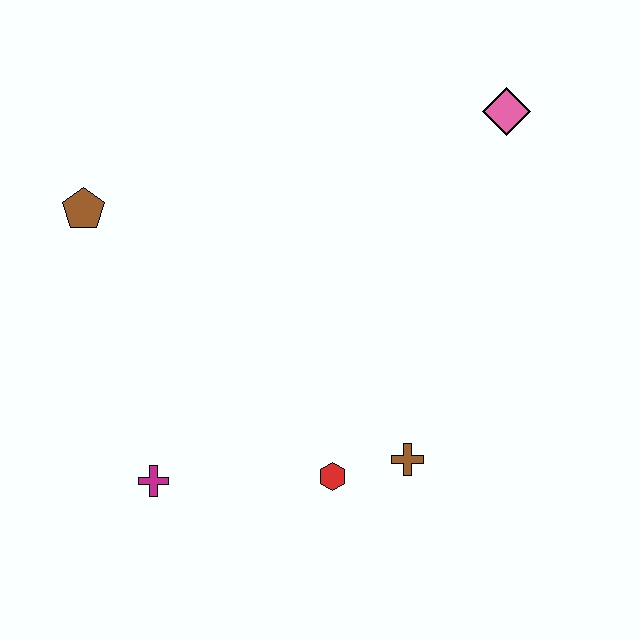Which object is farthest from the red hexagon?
The pink diamond is farthest from the red hexagon.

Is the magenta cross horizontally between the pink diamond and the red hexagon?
No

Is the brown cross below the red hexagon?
No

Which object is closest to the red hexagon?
The brown cross is closest to the red hexagon.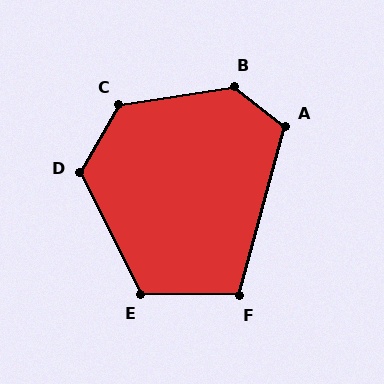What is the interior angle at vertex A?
Approximately 113 degrees (obtuse).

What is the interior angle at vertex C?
Approximately 129 degrees (obtuse).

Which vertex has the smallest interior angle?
F, at approximately 104 degrees.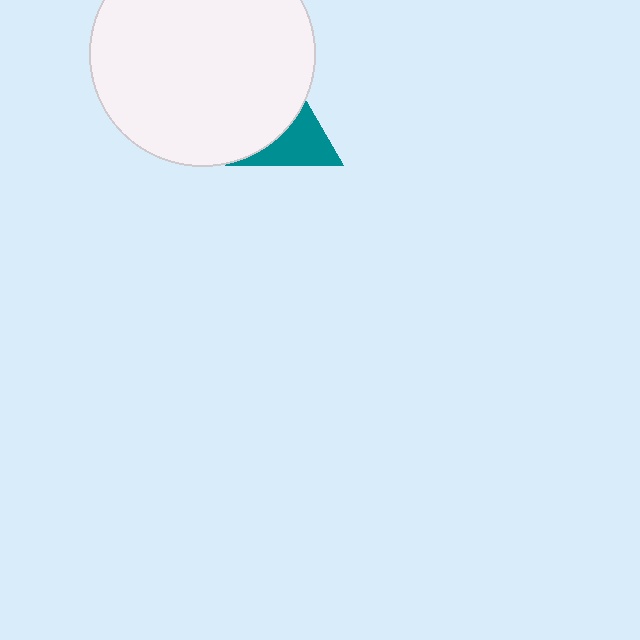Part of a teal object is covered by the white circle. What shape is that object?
It is a triangle.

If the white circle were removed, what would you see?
You would see the complete teal triangle.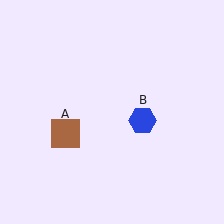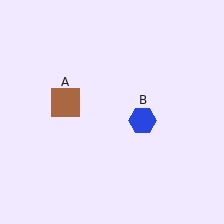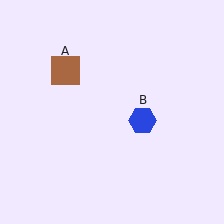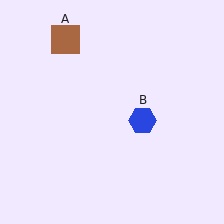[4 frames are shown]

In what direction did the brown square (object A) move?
The brown square (object A) moved up.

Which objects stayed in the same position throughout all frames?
Blue hexagon (object B) remained stationary.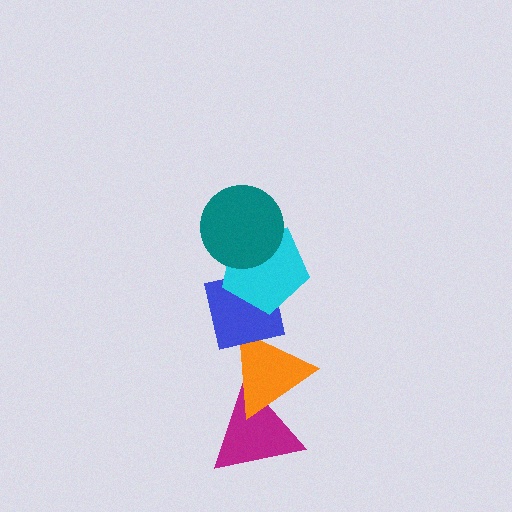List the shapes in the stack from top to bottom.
From top to bottom: the teal circle, the cyan pentagon, the blue square, the orange triangle, the magenta triangle.